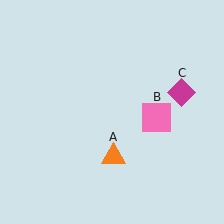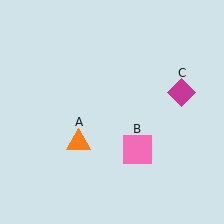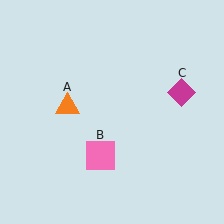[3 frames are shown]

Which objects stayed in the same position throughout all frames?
Magenta diamond (object C) remained stationary.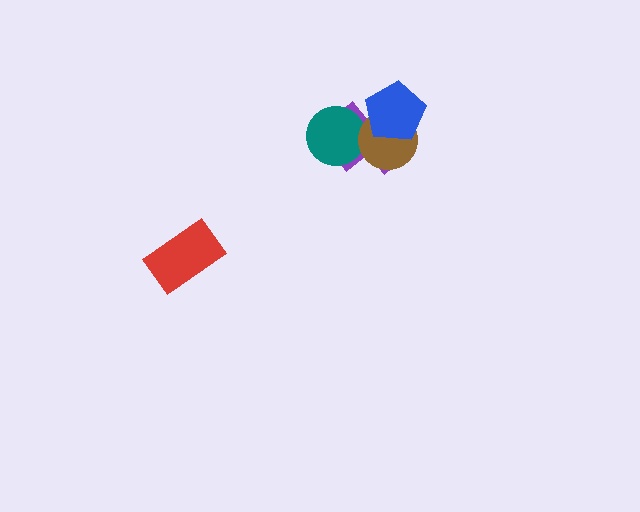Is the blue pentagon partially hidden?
No, no other shape covers it.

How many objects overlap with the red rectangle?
0 objects overlap with the red rectangle.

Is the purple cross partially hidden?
Yes, it is partially covered by another shape.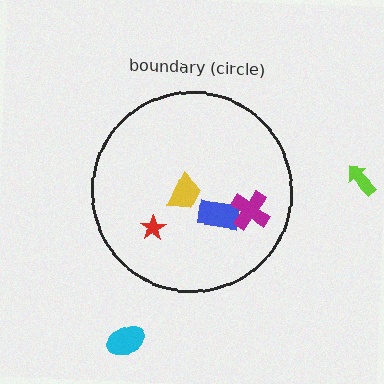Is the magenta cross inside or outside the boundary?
Inside.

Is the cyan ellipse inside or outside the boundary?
Outside.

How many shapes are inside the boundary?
4 inside, 2 outside.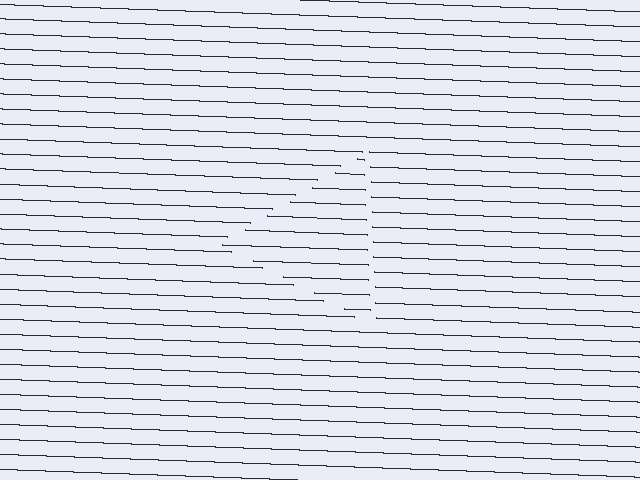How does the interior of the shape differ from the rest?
The interior of the shape contains the same grating, shifted by half a period — the contour is defined by the phase discontinuity where line-ends from the inner and outer gratings abut.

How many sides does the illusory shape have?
3 sides — the line-ends trace a triangle.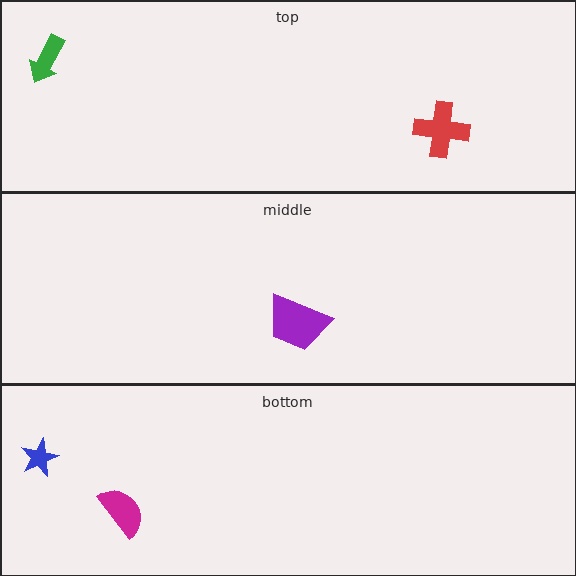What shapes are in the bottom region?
The blue star, the magenta semicircle.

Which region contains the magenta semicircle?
The bottom region.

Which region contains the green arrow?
The top region.